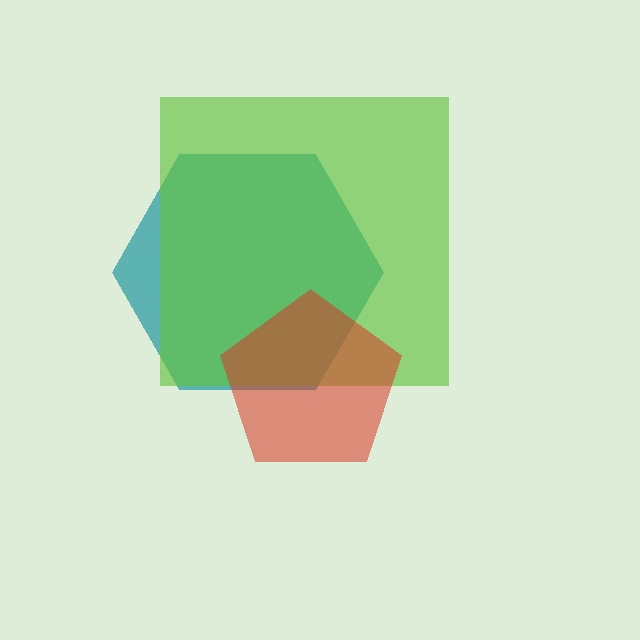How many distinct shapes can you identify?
There are 3 distinct shapes: a teal hexagon, a lime square, a red pentagon.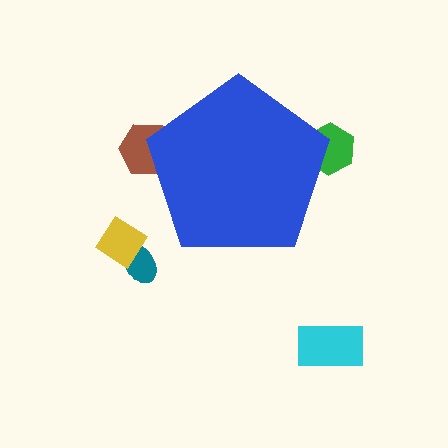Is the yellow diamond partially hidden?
No, the yellow diamond is fully visible.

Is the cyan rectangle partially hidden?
No, the cyan rectangle is fully visible.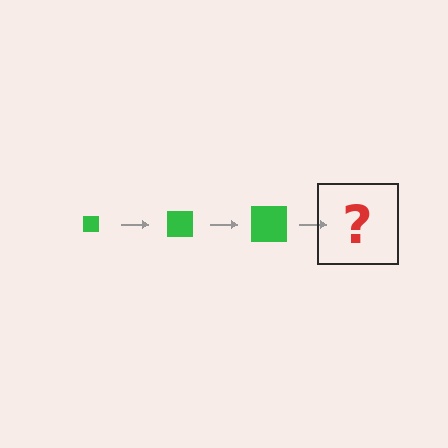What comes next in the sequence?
The next element should be a green square, larger than the previous one.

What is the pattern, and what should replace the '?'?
The pattern is that the square gets progressively larger each step. The '?' should be a green square, larger than the previous one.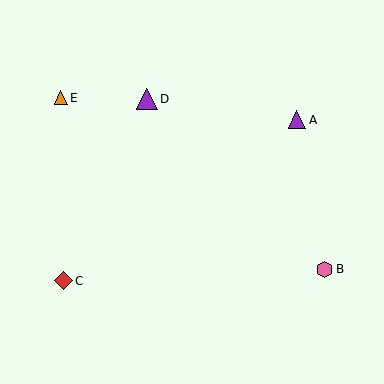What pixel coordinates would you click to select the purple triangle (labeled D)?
Click at (147, 99) to select the purple triangle D.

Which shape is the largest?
The purple triangle (labeled D) is the largest.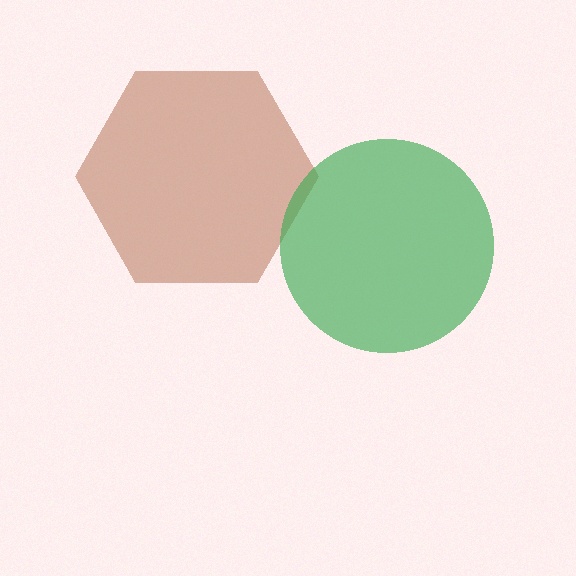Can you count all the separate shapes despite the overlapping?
Yes, there are 2 separate shapes.